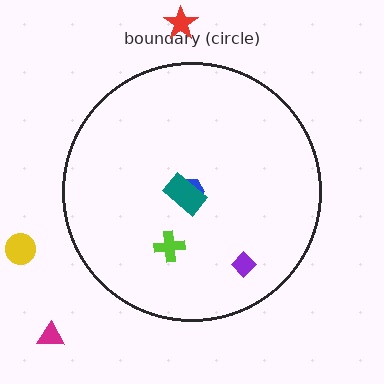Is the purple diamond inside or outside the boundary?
Inside.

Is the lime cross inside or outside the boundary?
Inside.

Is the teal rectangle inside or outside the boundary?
Inside.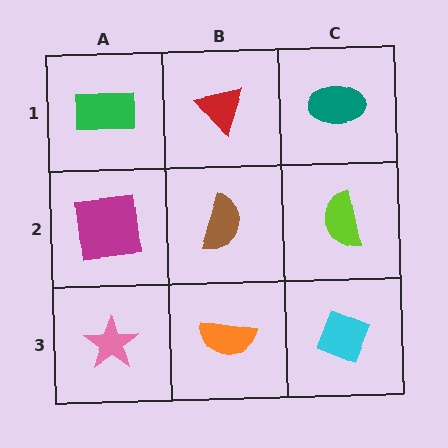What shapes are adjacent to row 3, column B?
A brown semicircle (row 2, column B), a pink star (row 3, column A), a cyan diamond (row 3, column C).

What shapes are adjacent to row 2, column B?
A red triangle (row 1, column B), an orange semicircle (row 3, column B), a magenta square (row 2, column A), a lime semicircle (row 2, column C).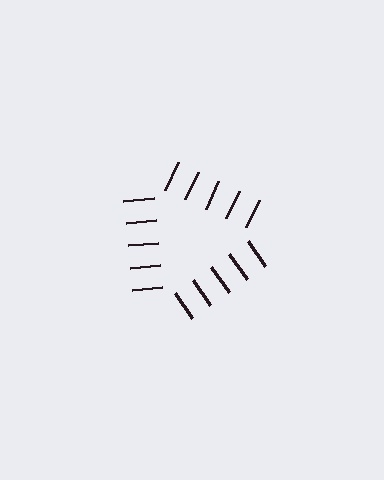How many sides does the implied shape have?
3 sides — the line-ends trace a triangle.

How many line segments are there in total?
15 — 5 along each of the 3 edges.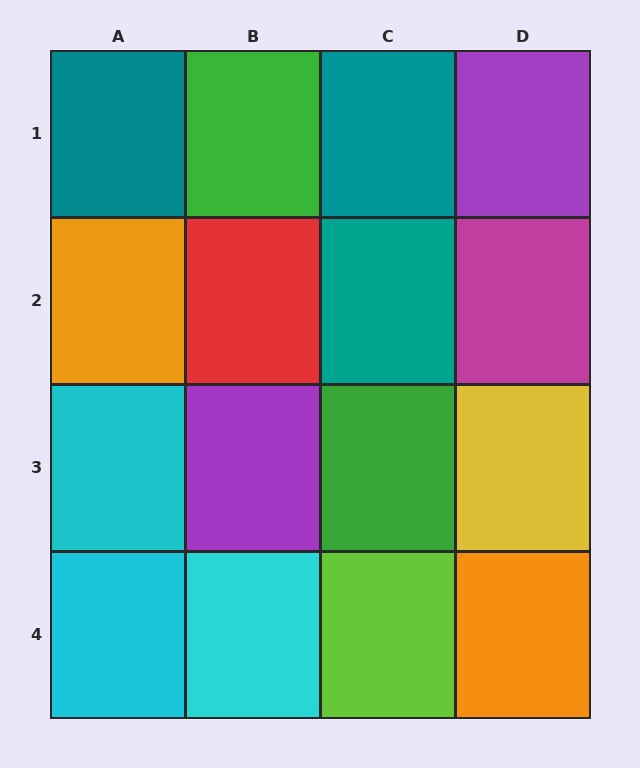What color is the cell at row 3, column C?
Green.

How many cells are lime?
1 cell is lime.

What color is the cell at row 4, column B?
Cyan.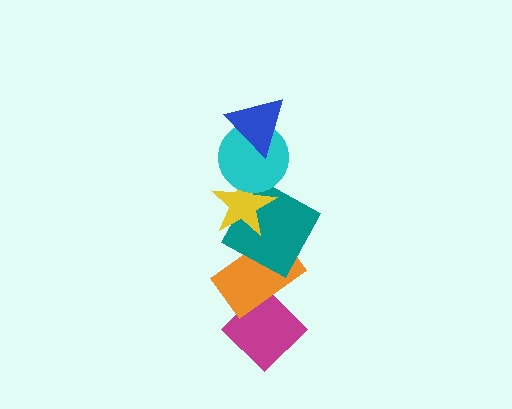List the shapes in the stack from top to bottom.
From top to bottom: the blue triangle, the cyan circle, the yellow star, the teal square, the orange rectangle, the magenta diamond.